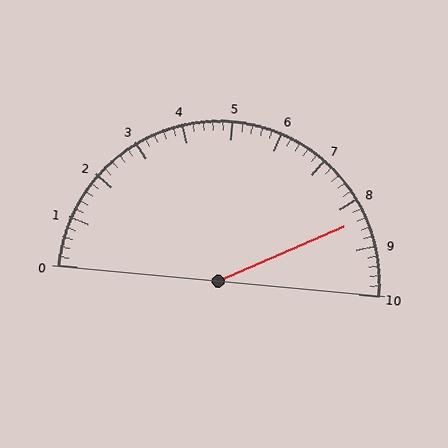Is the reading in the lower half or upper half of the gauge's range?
The reading is in the upper half of the range (0 to 10).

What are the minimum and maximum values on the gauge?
The gauge ranges from 0 to 10.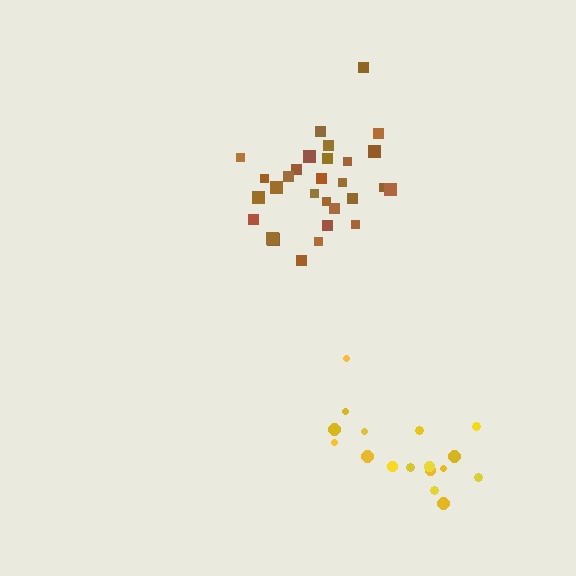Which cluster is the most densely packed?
Brown.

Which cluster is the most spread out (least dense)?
Yellow.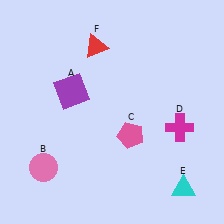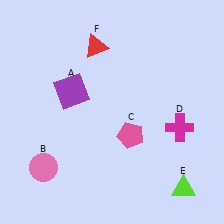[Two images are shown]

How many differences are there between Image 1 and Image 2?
There is 1 difference between the two images.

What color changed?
The triangle (E) changed from cyan in Image 1 to lime in Image 2.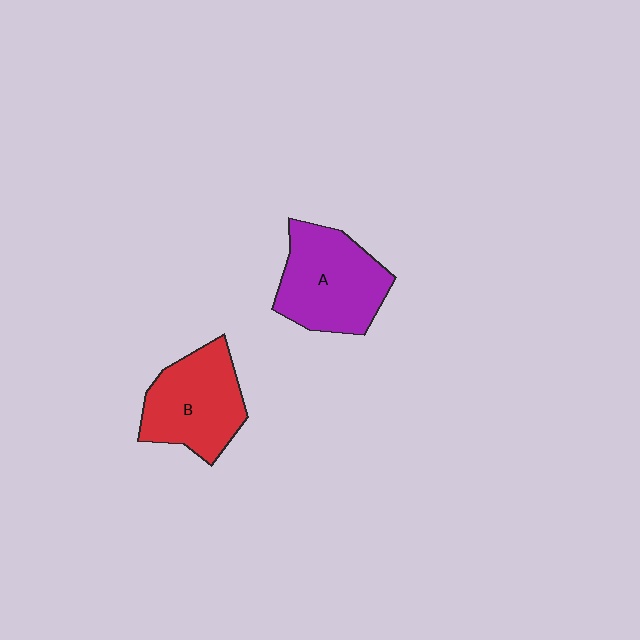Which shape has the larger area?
Shape A (purple).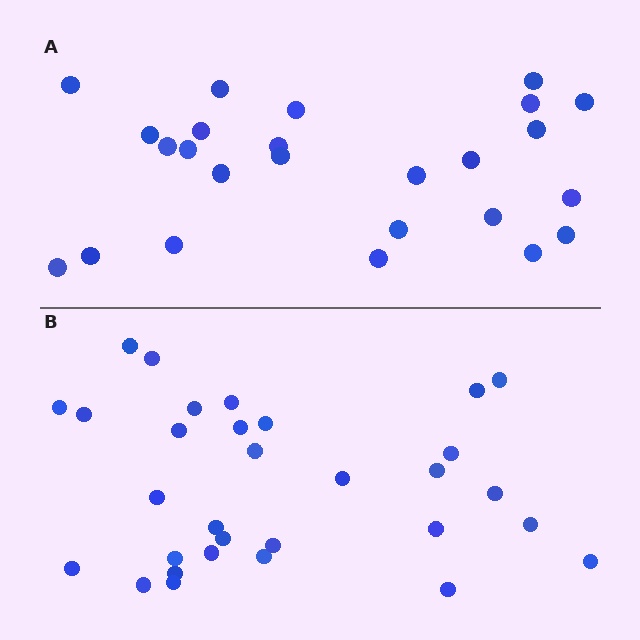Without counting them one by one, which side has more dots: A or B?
Region B (the bottom region) has more dots.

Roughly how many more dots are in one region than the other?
Region B has about 6 more dots than region A.